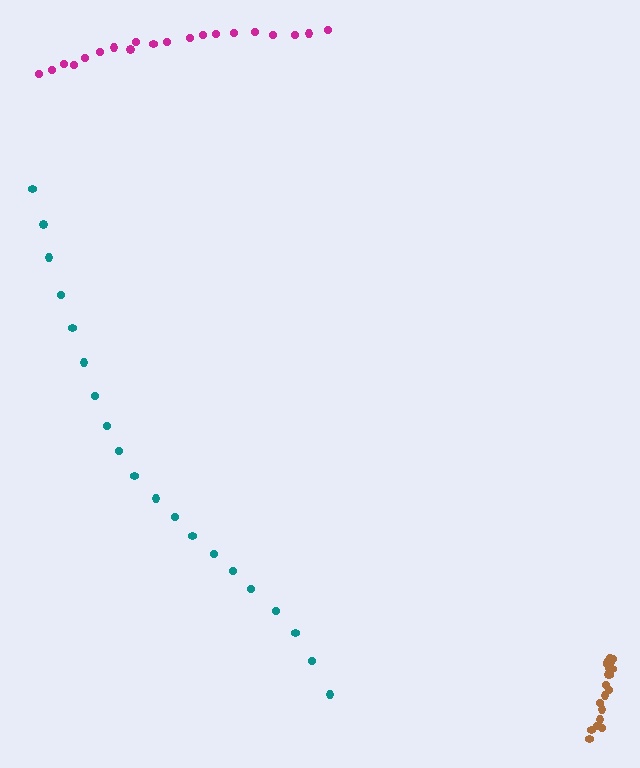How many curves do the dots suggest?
There are 3 distinct paths.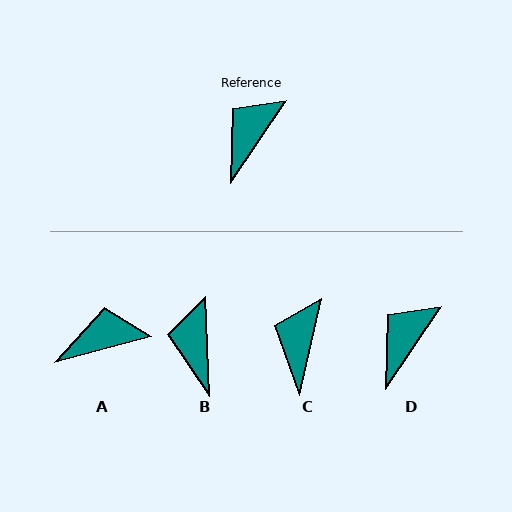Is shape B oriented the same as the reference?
No, it is off by about 36 degrees.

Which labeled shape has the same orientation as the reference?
D.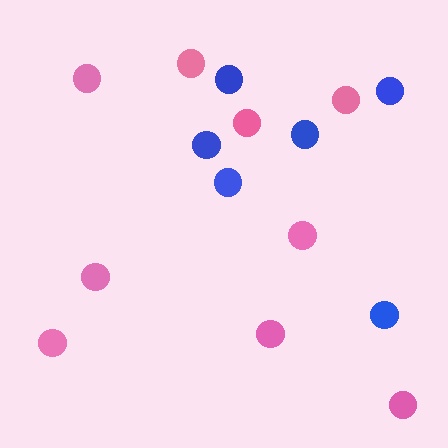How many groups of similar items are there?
There are 2 groups: one group of blue circles (6) and one group of pink circles (9).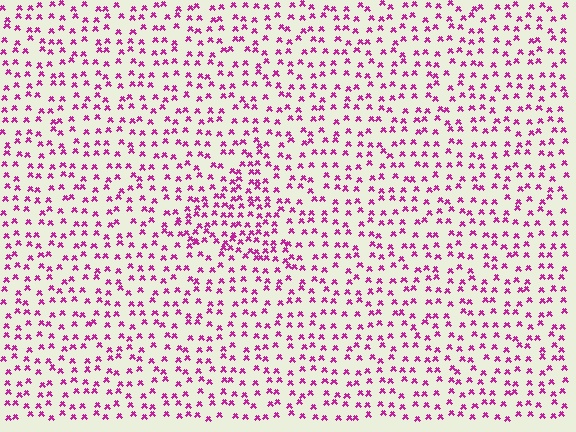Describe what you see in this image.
The image contains small magenta elements arranged at two different densities. A triangle-shaped region is visible where the elements are more densely packed than the surrounding area.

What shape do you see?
I see a triangle.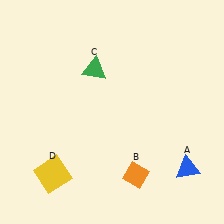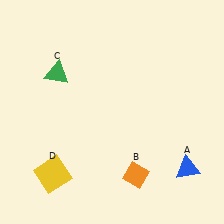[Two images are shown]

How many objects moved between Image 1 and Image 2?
1 object moved between the two images.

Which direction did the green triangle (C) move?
The green triangle (C) moved left.